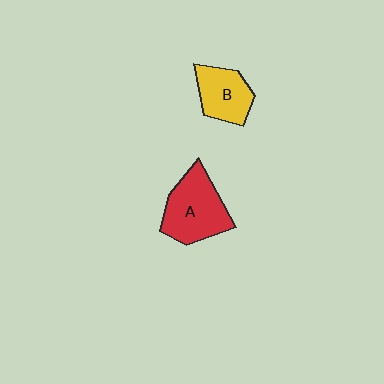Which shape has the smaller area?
Shape B (yellow).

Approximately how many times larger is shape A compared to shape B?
Approximately 1.4 times.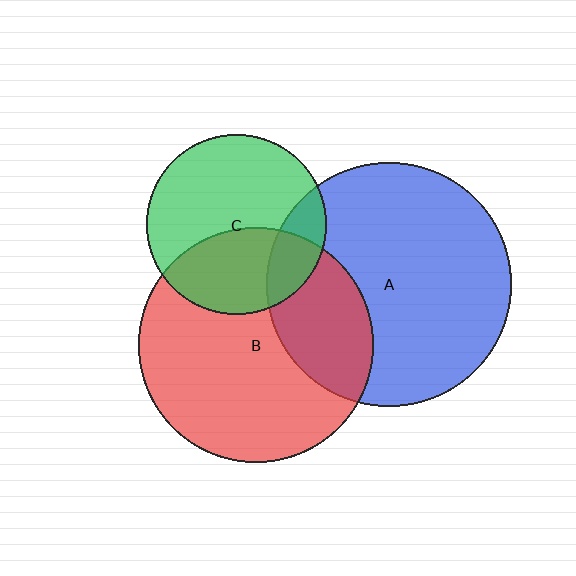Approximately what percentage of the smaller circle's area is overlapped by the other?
Approximately 15%.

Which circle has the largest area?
Circle A (blue).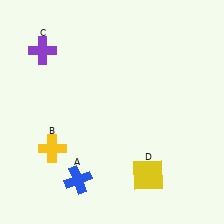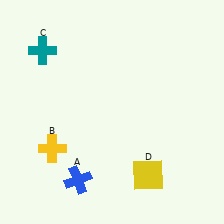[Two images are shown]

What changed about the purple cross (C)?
In Image 1, C is purple. In Image 2, it changed to teal.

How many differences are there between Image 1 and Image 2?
There is 1 difference between the two images.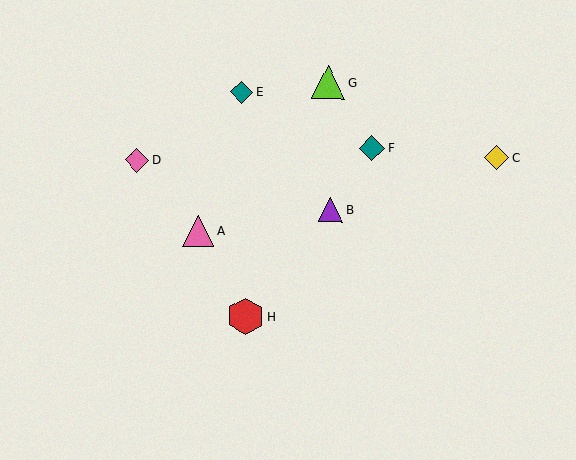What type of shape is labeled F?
Shape F is a teal diamond.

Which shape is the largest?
The red hexagon (labeled H) is the largest.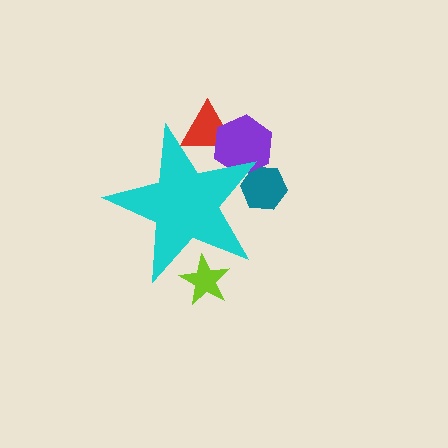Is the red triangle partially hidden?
Yes, the red triangle is partially hidden behind the cyan star.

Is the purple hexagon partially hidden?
Yes, the purple hexagon is partially hidden behind the cyan star.